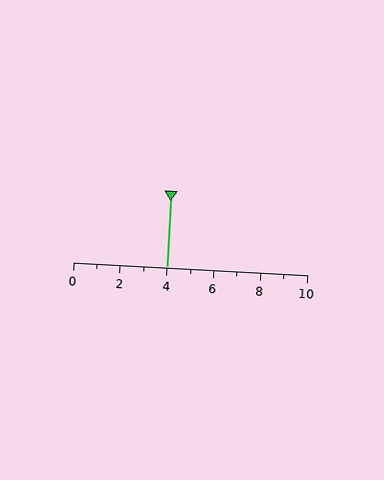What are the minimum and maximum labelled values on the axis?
The axis runs from 0 to 10.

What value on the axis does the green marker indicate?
The marker indicates approximately 4.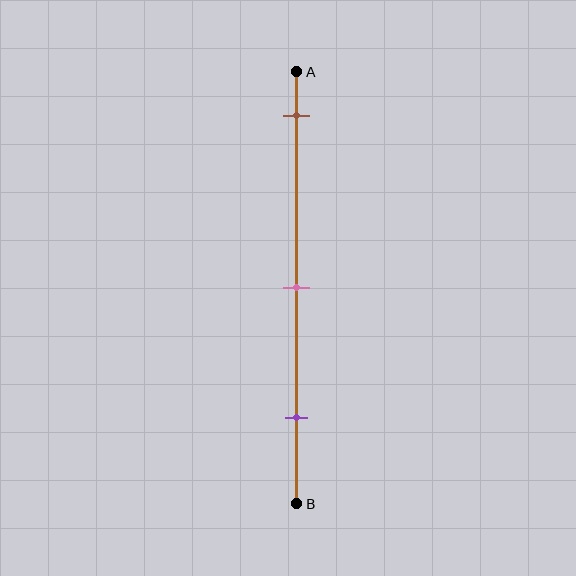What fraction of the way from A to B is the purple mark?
The purple mark is approximately 80% (0.8) of the way from A to B.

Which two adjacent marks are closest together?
The pink and purple marks are the closest adjacent pair.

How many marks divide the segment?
There are 3 marks dividing the segment.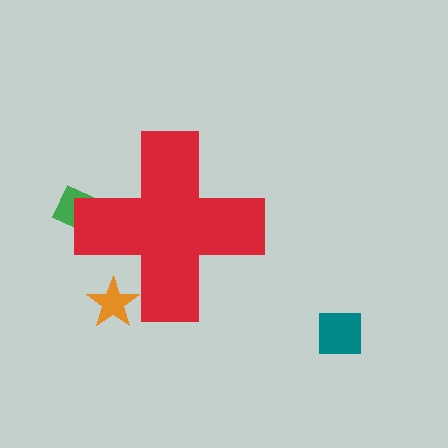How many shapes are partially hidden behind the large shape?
2 shapes are partially hidden.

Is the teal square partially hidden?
No, the teal square is fully visible.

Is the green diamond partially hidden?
Yes, the green diamond is partially hidden behind the red cross.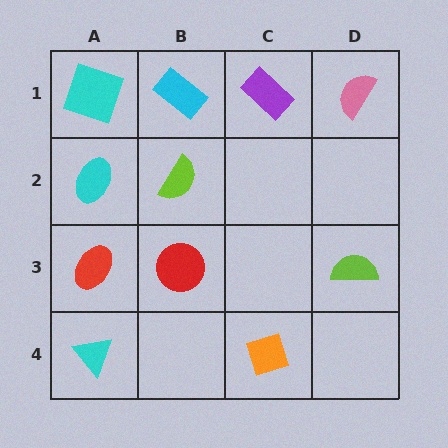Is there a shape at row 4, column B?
No, that cell is empty.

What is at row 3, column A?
A red ellipse.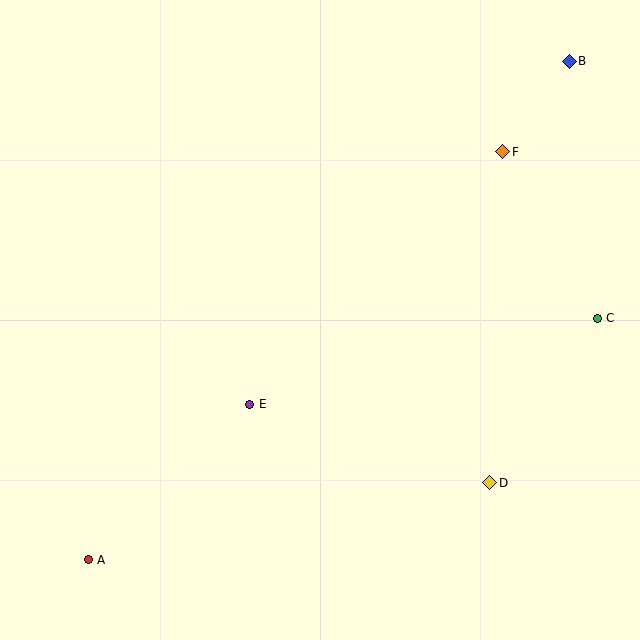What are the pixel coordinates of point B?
Point B is at (569, 61).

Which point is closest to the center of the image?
Point E at (250, 404) is closest to the center.